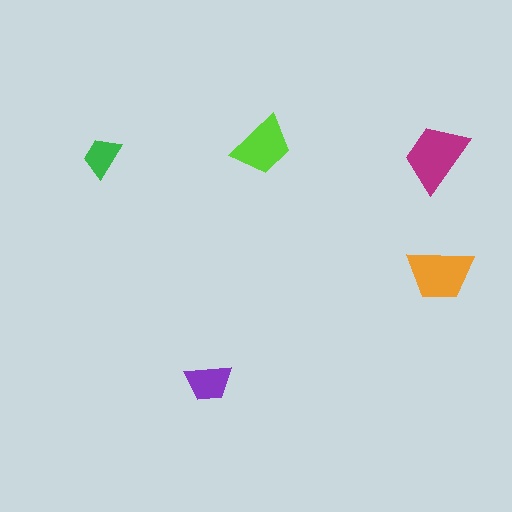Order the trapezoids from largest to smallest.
the magenta one, the orange one, the lime one, the purple one, the green one.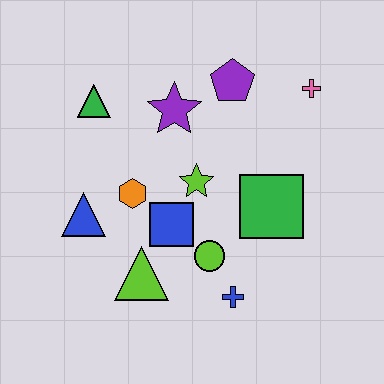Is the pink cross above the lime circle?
Yes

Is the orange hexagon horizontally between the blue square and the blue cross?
No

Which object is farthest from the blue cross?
The green triangle is farthest from the blue cross.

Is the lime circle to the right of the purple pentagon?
No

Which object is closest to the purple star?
The purple pentagon is closest to the purple star.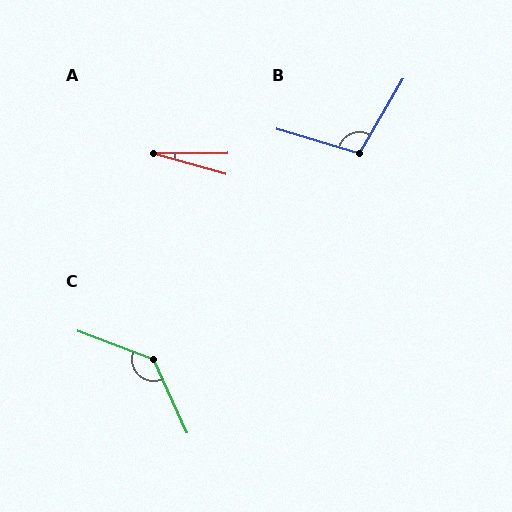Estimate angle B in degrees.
Approximately 104 degrees.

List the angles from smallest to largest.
A (16°), B (104°), C (135°).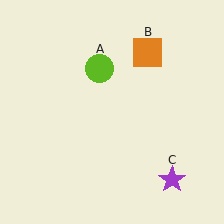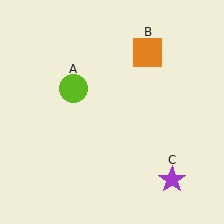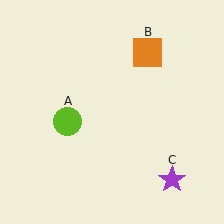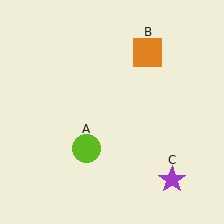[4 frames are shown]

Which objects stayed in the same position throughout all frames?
Orange square (object B) and purple star (object C) remained stationary.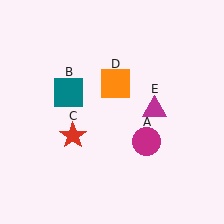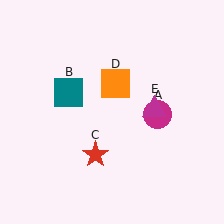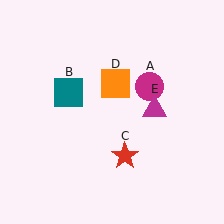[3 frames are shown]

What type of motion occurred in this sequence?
The magenta circle (object A), red star (object C) rotated counterclockwise around the center of the scene.